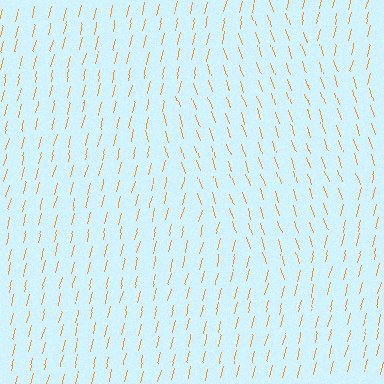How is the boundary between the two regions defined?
The boundary is defined purely by a change in line orientation (approximately 32 degrees difference). All lines are the same color and thickness.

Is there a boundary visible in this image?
Yes, there is a texture boundary formed by a change in line orientation.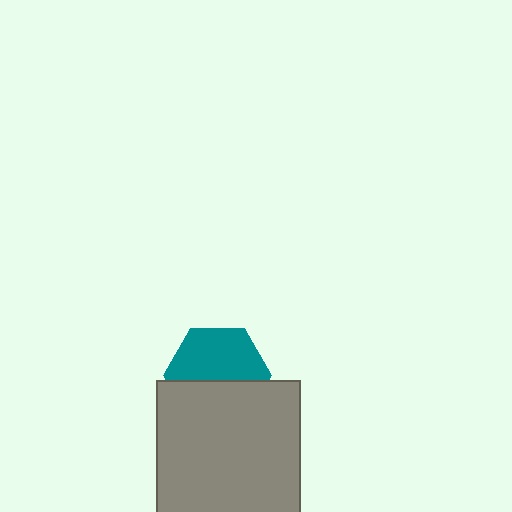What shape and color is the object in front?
The object in front is a gray square.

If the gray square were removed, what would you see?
You would see the complete teal hexagon.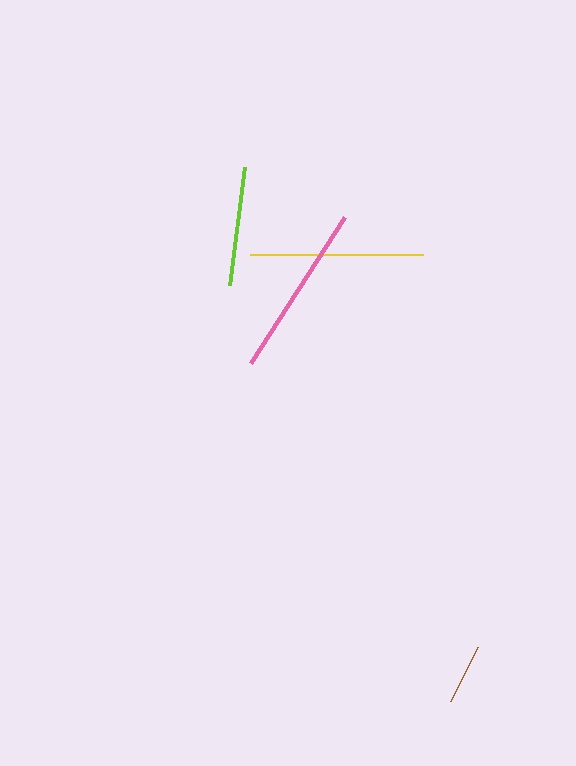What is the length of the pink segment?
The pink segment is approximately 174 pixels long.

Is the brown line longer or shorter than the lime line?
The lime line is longer than the brown line.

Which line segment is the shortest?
The brown line is the shortest at approximately 61 pixels.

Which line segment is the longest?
The pink line is the longest at approximately 174 pixels.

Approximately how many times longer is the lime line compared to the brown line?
The lime line is approximately 2.0 times the length of the brown line.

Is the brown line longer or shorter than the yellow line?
The yellow line is longer than the brown line.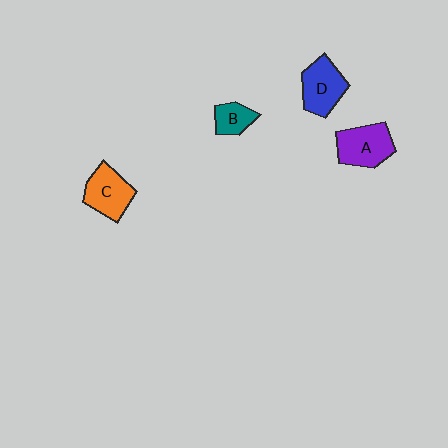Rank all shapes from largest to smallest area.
From largest to smallest: A (purple), D (blue), C (orange), B (teal).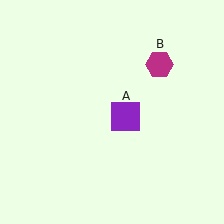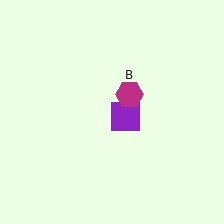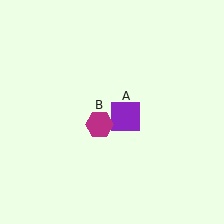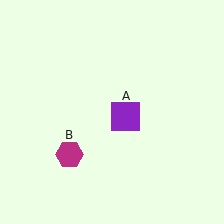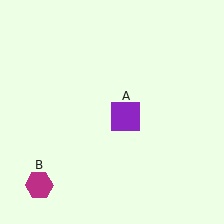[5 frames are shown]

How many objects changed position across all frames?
1 object changed position: magenta hexagon (object B).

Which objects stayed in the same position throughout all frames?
Purple square (object A) remained stationary.